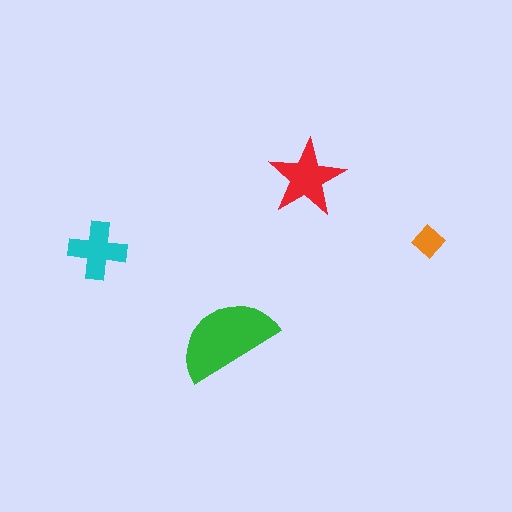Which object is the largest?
The green semicircle.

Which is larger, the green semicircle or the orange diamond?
The green semicircle.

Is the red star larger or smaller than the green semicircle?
Smaller.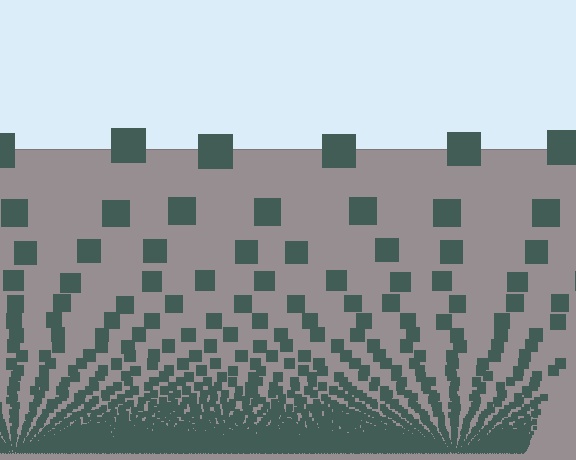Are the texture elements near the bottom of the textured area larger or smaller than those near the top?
Smaller. The gradient is inverted — elements near the bottom are smaller and denser.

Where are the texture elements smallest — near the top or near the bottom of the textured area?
Near the bottom.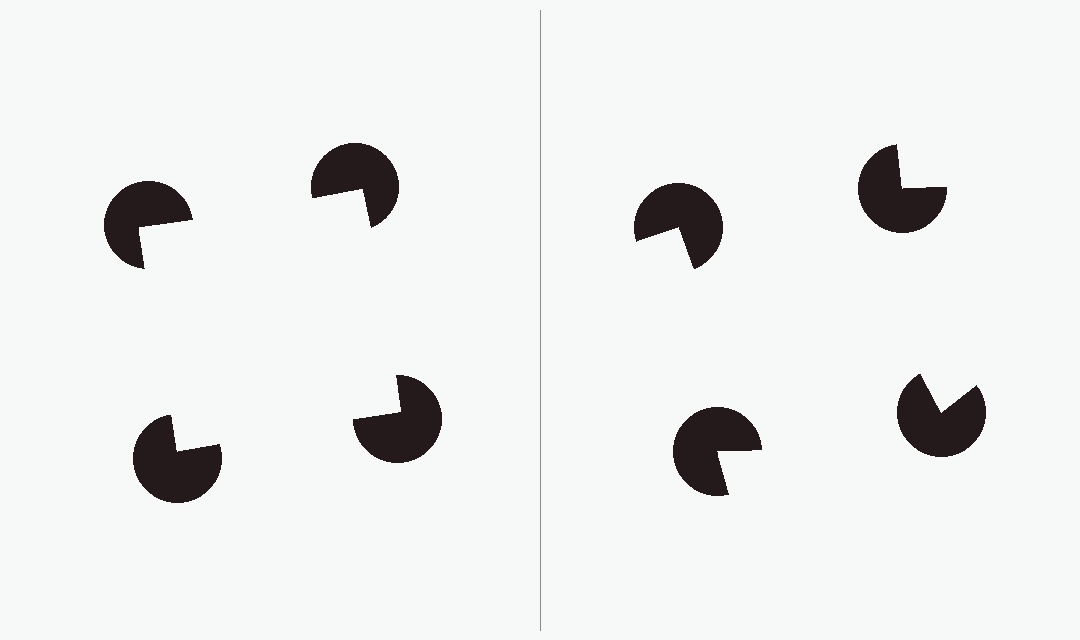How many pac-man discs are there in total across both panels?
8 — 4 on each side.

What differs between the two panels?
The pac-man discs are positioned identically on both sides; only the wedge orientations differ. On the left they align to a square; on the right they are misaligned.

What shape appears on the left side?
An illusory square.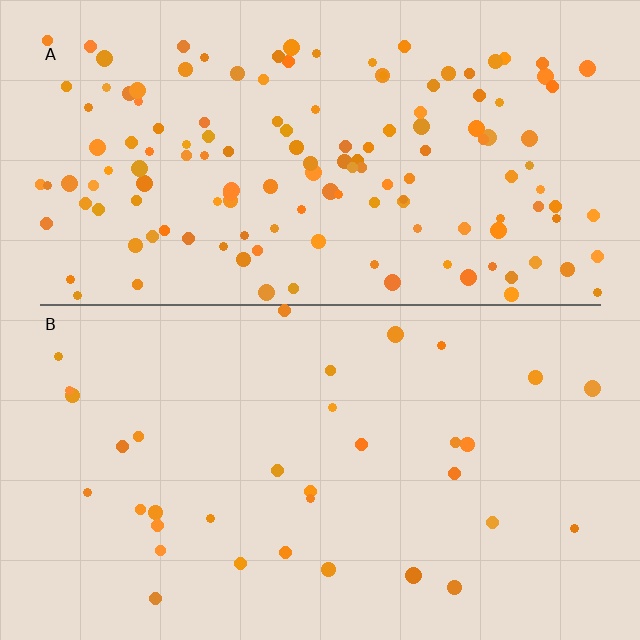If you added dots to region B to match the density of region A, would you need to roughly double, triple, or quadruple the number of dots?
Approximately quadruple.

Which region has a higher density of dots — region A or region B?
A (the top).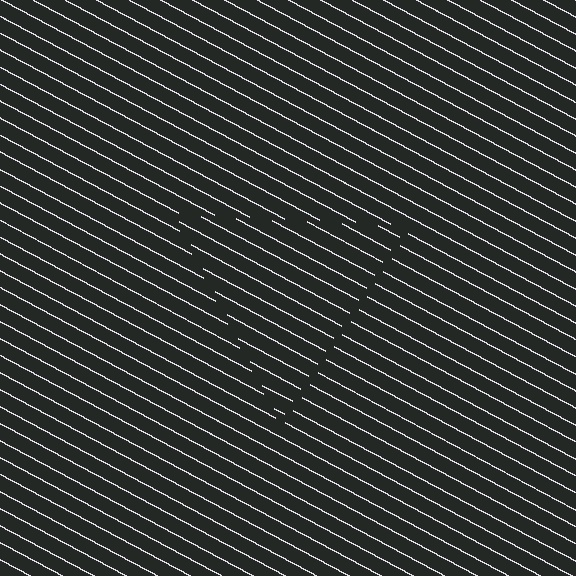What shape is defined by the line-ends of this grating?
An illusory triangle. The interior of the shape contains the same grating, shifted by half a period — the contour is defined by the phase discontinuity where line-ends from the inner and outer gratings abut.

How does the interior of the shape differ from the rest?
The interior of the shape contains the same grating, shifted by half a period — the contour is defined by the phase discontinuity where line-ends from the inner and outer gratings abut.